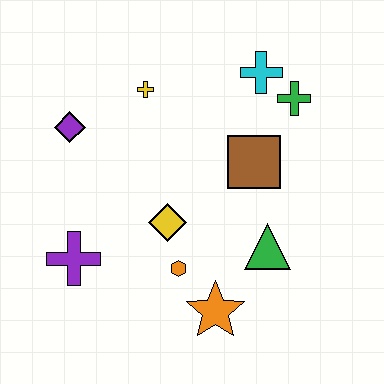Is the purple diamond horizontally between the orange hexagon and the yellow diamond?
No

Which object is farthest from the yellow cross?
The orange star is farthest from the yellow cross.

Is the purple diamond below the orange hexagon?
No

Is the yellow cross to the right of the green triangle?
No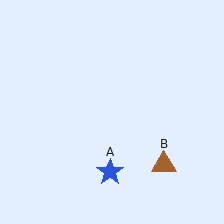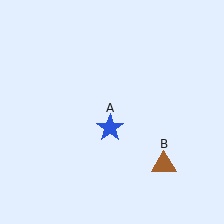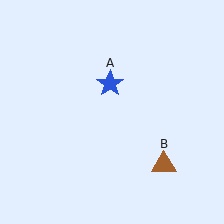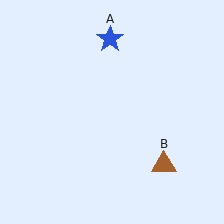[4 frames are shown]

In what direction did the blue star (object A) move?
The blue star (object A) moved up.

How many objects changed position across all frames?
1 object changed position: blue star (object A).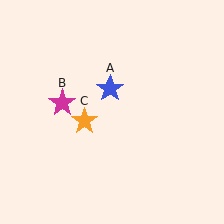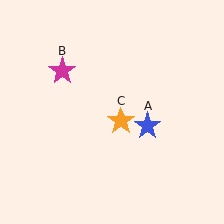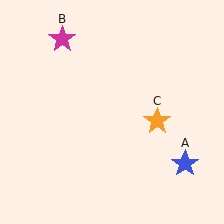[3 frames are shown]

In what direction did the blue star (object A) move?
The blue star (object A) moved down and to the right.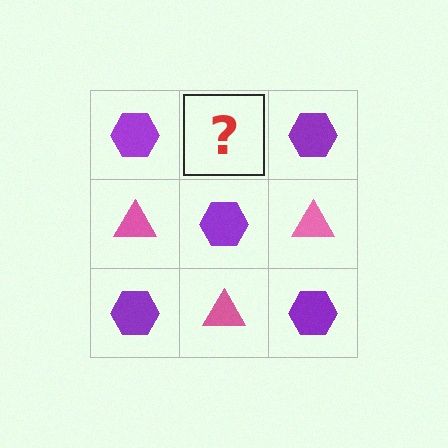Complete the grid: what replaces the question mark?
The question mark should be replaced with a pink triangle.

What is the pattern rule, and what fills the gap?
The rule is that it alternates purple hexagon and pink triangle in a checkerboard pattern. The gap should be filled with a pink triangle.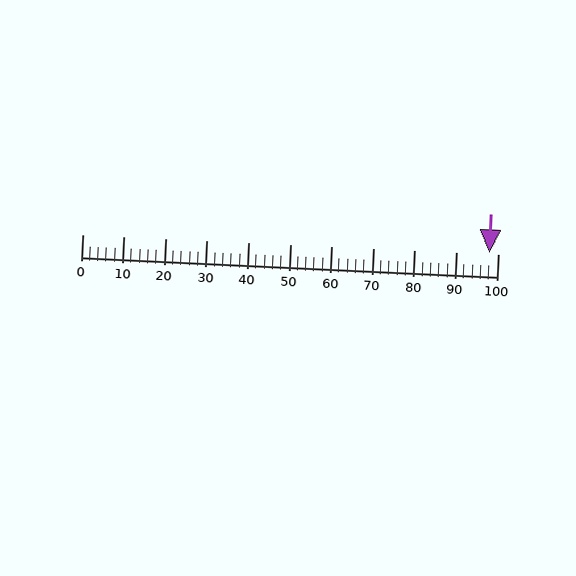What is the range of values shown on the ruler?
The ruler shows values from 0 to 100.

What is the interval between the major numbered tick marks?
The major tick marks are spaced 10 units apart.